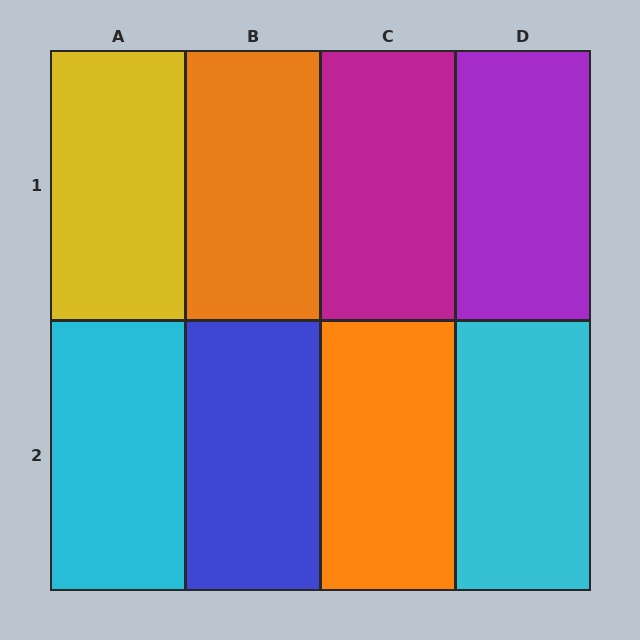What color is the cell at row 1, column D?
Purple.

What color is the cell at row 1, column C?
Magenta.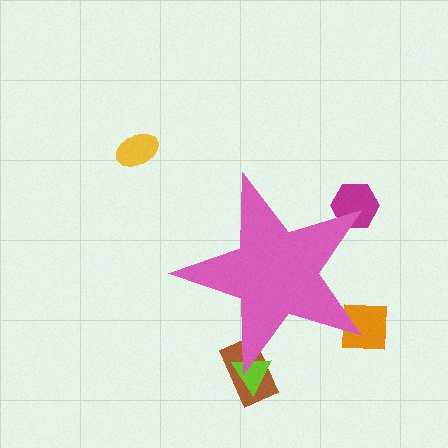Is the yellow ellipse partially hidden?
No, the yellow ellipse is fully visible.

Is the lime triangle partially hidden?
Yes, the lime triangle is partially hidden behind the pink star.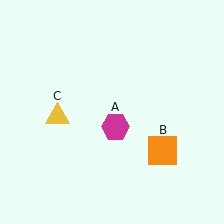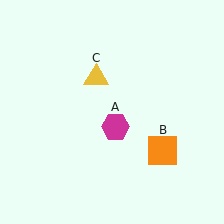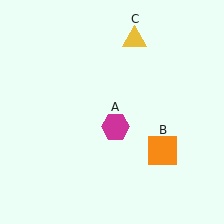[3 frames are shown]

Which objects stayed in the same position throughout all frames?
Magenta hexagon (object A) and orange square (object B) remained stationary.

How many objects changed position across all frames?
1 object changed position: yellow triangle (object C).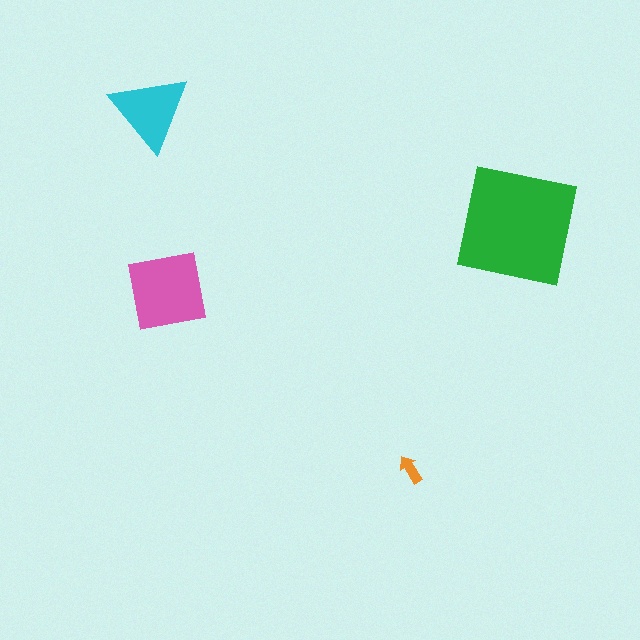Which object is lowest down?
The orange arrow is bottommost.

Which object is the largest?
The green square.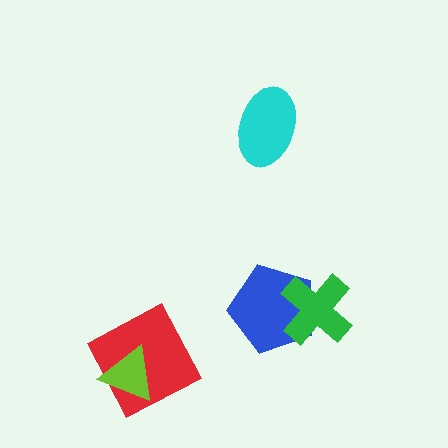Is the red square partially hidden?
Yes, it is partially covered by another shape.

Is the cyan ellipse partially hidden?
No, no other shape covers it.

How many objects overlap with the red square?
1 object overlaps with the red square.